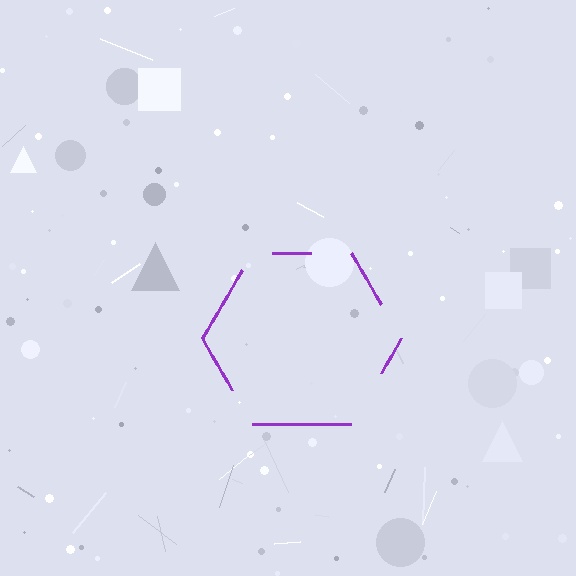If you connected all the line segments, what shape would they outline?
They would outline a hexagon.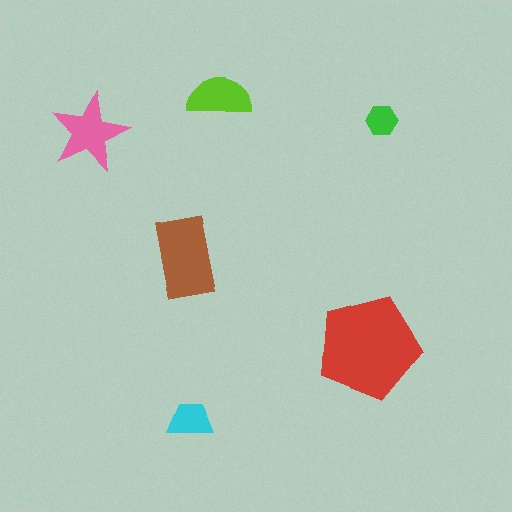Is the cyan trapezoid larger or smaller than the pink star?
Smaller.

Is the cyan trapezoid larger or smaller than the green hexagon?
Larger.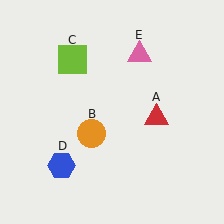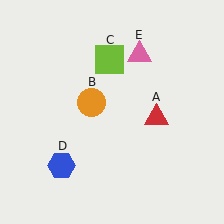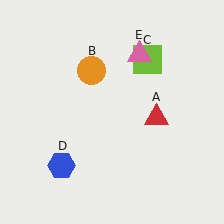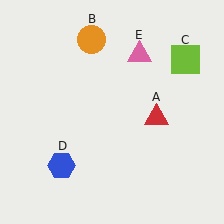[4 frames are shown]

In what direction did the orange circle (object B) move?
The orange circle (object B) moved up.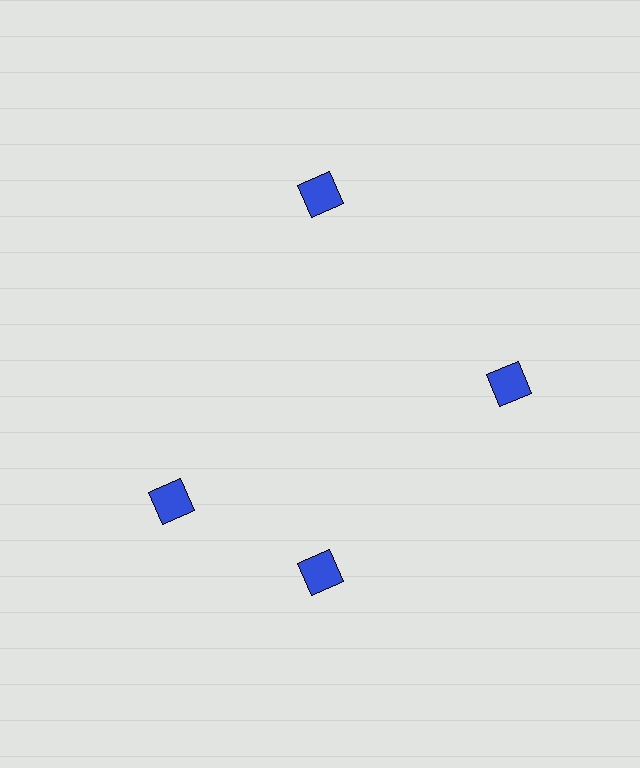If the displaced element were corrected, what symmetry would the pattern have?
It would have 4-fold rotational symmetry — the pattern would map onto itself every 90 degrees.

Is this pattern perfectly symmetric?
No. The 4 blue diamonds are arranged in a ring, but one element near the 9 o'clock position is rotated out of alignment along the ring, breaking the 4-fold rotational symmetry.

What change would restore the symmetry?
The symmetry would be restored by rotating it back into even spacing with its neighbors so that all 4 diamonds sit at equal angles and equal distance from the center.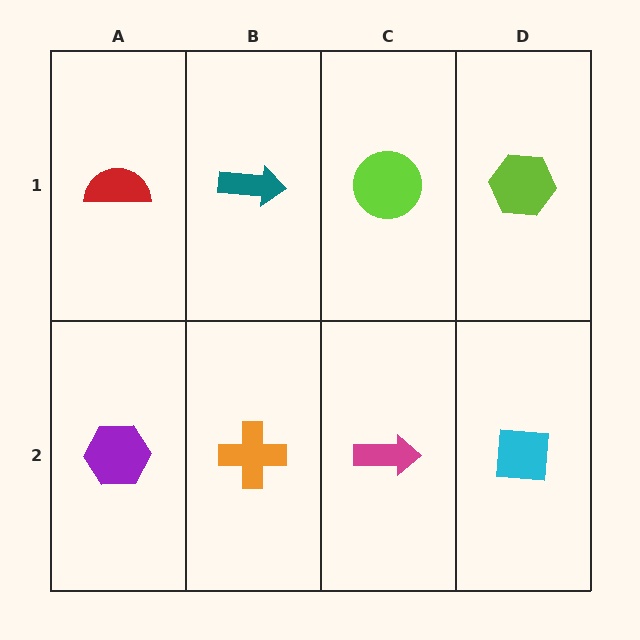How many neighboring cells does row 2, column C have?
3.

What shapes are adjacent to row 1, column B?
An orange cross (row 2, column B), a red semicircle (row 1, column A), a lime circle (row 1, column C).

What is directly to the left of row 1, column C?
A teal arrow.